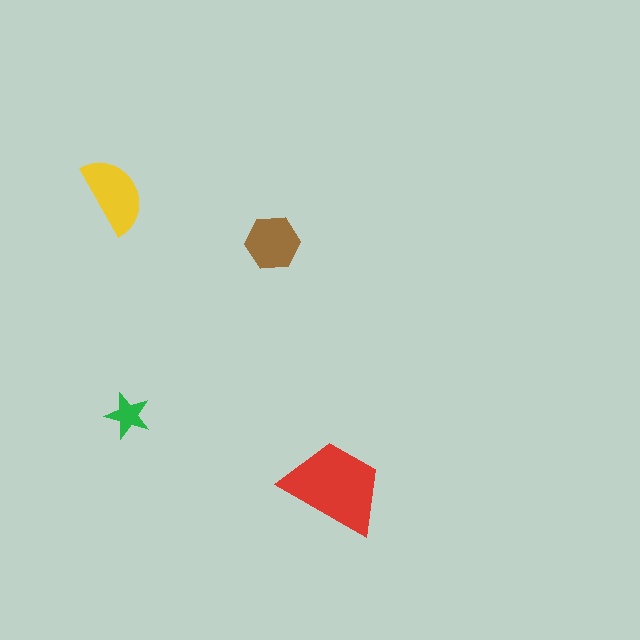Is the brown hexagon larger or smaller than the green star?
Larger.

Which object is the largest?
The red trapezoid.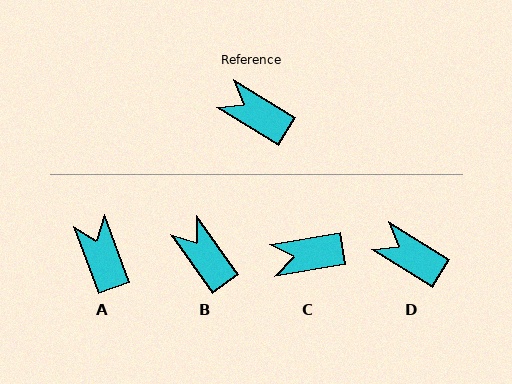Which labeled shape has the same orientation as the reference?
D.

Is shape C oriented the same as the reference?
No, it is off by about 41 degrees.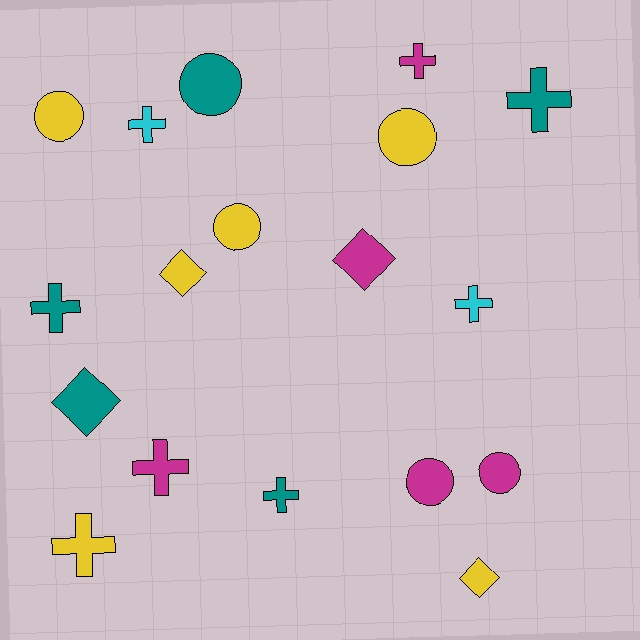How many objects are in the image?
There are 18 objects.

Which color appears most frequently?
Yellow, with 6 objects.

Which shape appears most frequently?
Cross, with 8 objects.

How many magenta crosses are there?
There are 2 magenta crosses.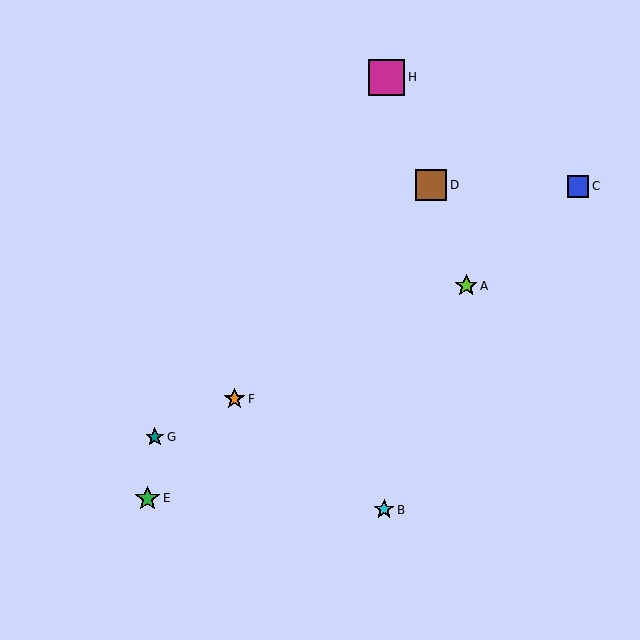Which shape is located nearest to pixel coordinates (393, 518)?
The cyan star (labeled B) at (384, 510) is nearest to that location.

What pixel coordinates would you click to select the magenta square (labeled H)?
Click at (387, 77) to select the magenta square H.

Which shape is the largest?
The magenta square (labeled H) is the largest.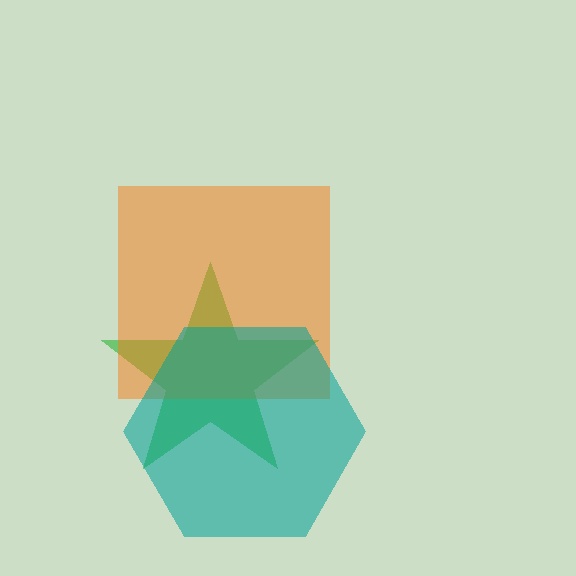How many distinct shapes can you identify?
There are 3 distinct shapes: a green star, an orange square, a teal hexagon.